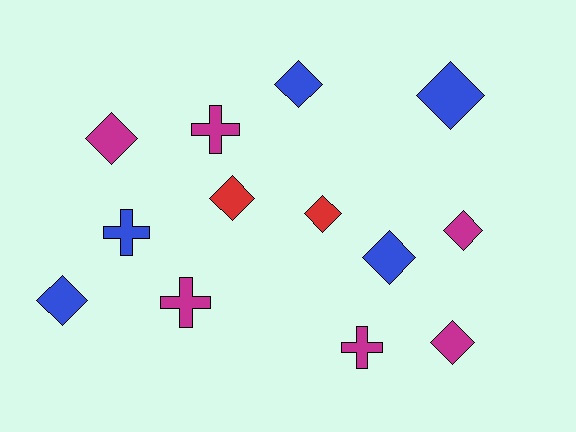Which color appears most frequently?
Magenta, with 6 objects.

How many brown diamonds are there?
There are no brown diamonds.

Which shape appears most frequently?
Diamond, with 9 objects.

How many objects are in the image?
There are 13 objects.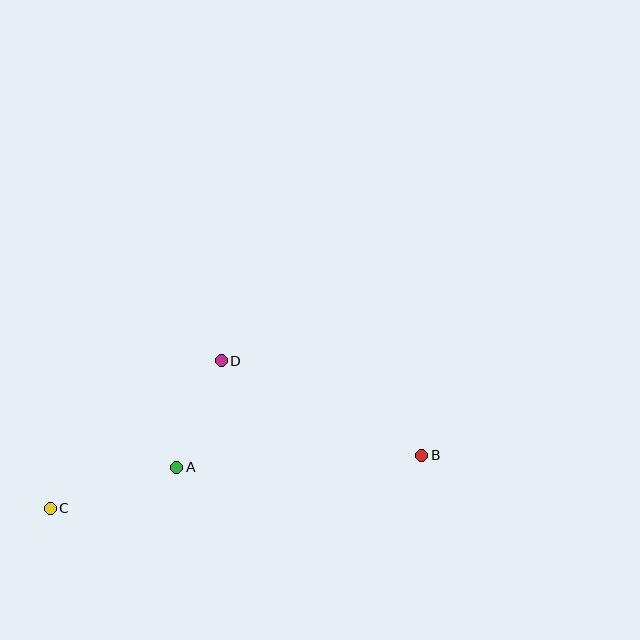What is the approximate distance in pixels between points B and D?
The distance between B and D is approximately 222 pixels.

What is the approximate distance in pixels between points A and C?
The distance between A and C is approximately 133 pixels.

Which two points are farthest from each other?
Points B and C are farthest from each other.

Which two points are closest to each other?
Points A and D are closest to each other.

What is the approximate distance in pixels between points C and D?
The distance between C and D is approximately 226 pixels.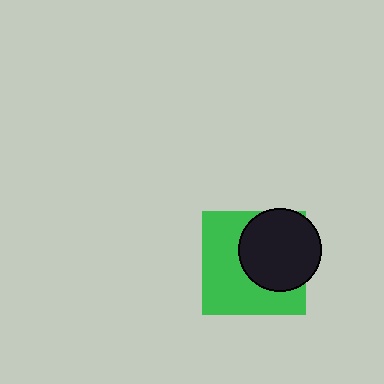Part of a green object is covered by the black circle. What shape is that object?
It is a square.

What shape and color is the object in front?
The object in front is a black circle.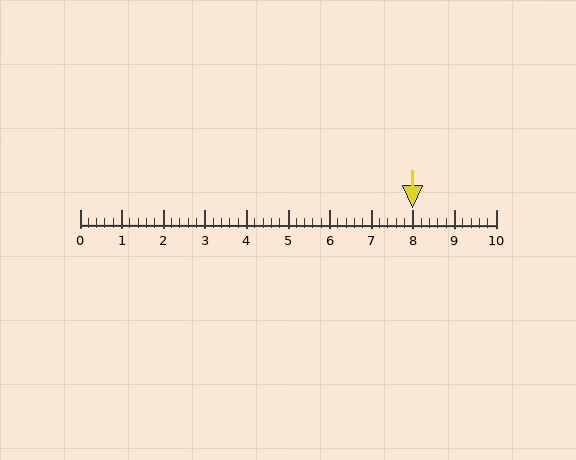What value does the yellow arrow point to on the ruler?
The yellow arrow points to approximately 8.0.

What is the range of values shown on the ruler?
The ruler shows values from 0 to 10.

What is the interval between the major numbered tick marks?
The major tick marks are spaced 1 units apart.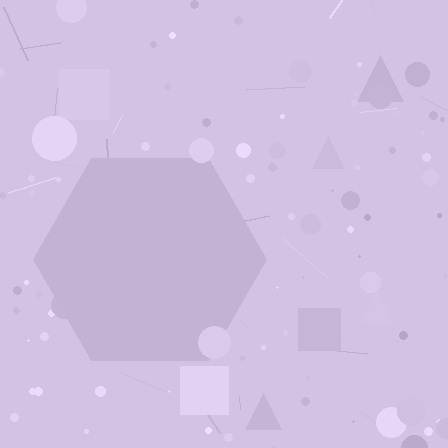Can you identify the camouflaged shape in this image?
The camouflaged shape is a hexagon.